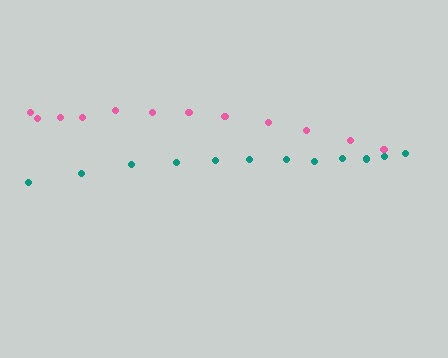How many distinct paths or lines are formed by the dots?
There are 2 distinct paths.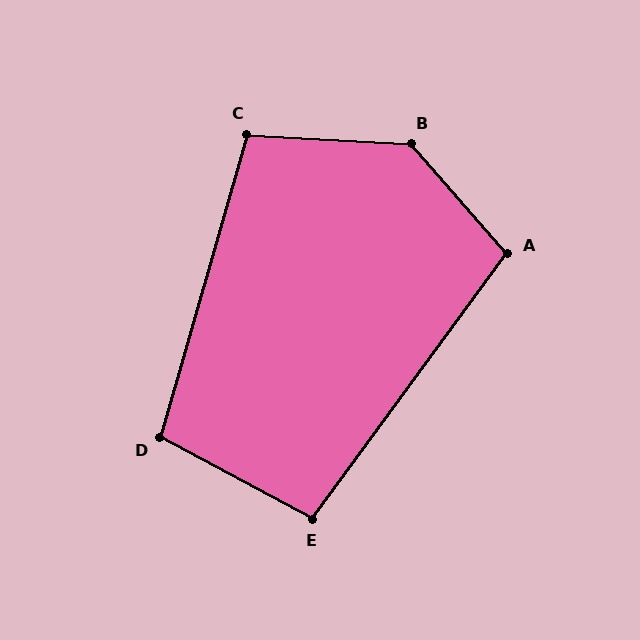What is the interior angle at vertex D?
Approximately 102 degrees (obtuse).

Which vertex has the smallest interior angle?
E, at approximately 98 degrees.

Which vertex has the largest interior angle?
B, at approximately 134 degrees.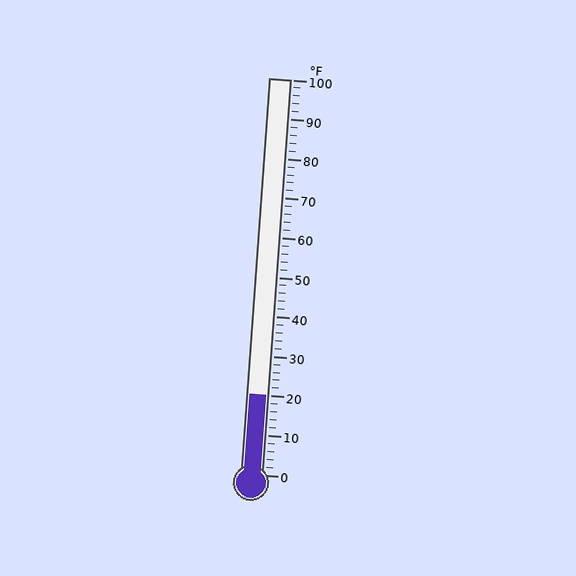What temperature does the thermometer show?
The thermometer shows approximately 20°F.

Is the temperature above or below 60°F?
The temperature is below 60°F.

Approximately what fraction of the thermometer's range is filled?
The thermometer is filled to approximately 20% of its range.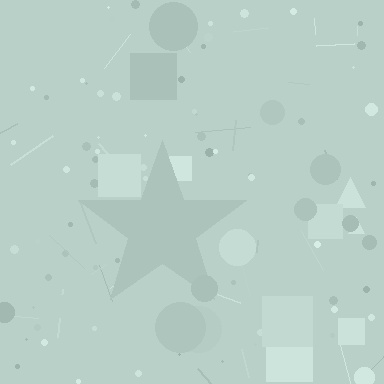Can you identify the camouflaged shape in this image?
The camouflaged shape is a star.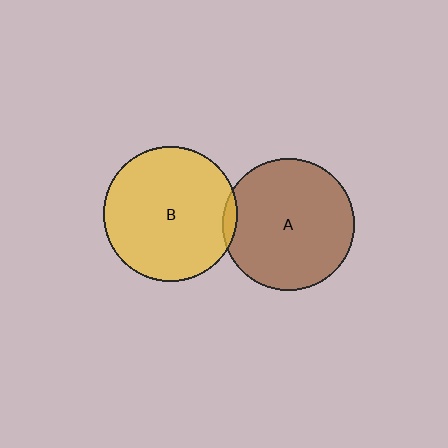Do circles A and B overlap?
Yes.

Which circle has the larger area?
Circle B (yellow).